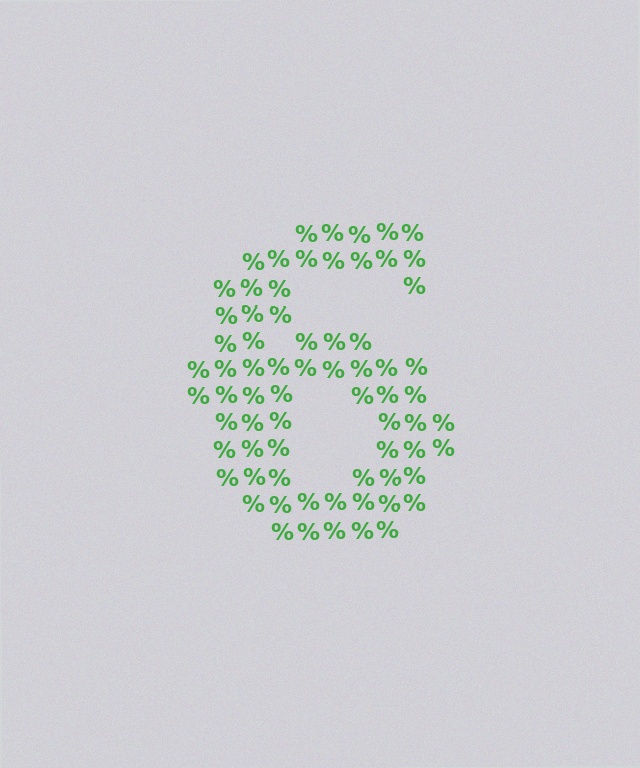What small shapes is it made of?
It is made of small percent signs.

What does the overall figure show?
The overall figure shows the digit 6.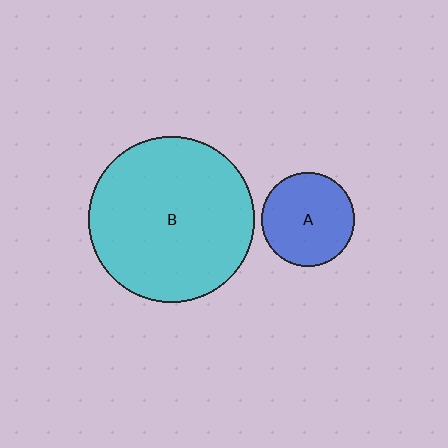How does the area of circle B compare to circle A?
Approximately 3.2 times.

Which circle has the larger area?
Circle B (cyan).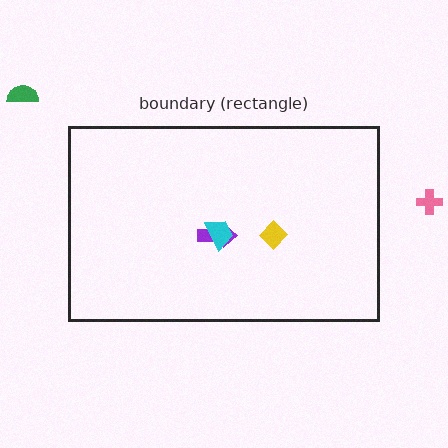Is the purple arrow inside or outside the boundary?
Inside.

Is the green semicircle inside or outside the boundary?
Outside.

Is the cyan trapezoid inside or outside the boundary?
Inside.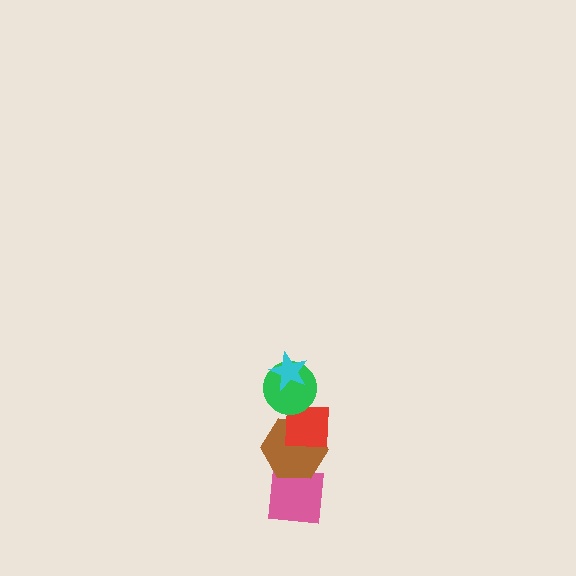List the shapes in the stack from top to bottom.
From top to bottom: the cyan star, the green circle, the red square, the brown hexagon, the pink square.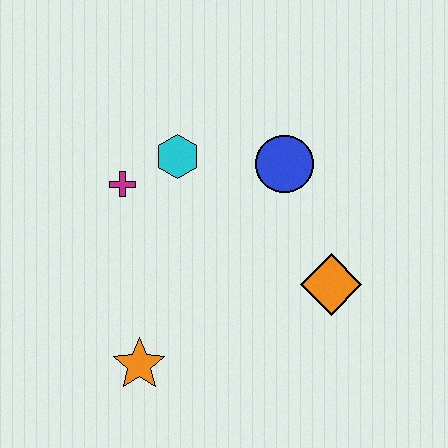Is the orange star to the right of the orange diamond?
No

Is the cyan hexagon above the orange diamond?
Yes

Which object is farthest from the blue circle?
The orange star is farthest from the blue circle.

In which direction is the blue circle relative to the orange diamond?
The blue circle is above the orange diamond.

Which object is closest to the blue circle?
The cyan hexagon is closest to the blue circle.